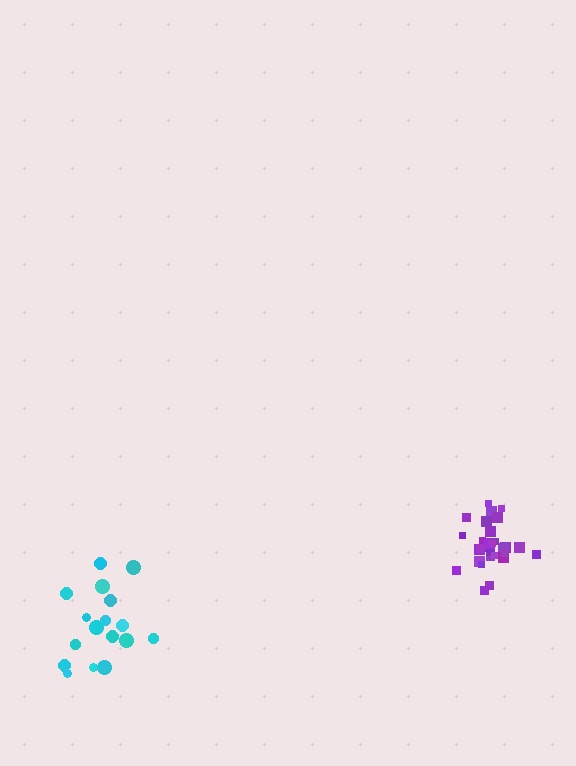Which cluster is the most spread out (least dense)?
Cyan.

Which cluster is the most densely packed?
Purple.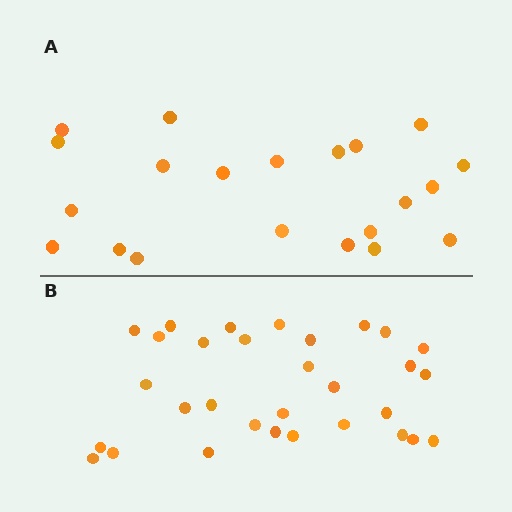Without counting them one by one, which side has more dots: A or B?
Region B (the bottom region) has more dots.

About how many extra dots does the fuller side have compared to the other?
Region B has roughly 10 or so more dots than region A.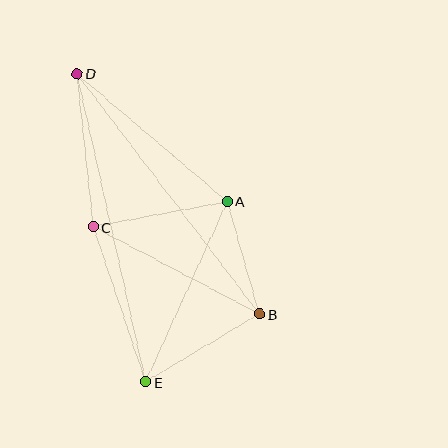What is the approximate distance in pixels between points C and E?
The distance between C and E is approximately 164 pixels.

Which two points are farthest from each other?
Points D and E are farthest from each other.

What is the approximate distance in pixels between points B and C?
The distance between B and C is approximately 188 pixels.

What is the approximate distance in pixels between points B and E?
The distance between B and E is approximately 133 pixels.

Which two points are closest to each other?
Points A and B are closest to each other.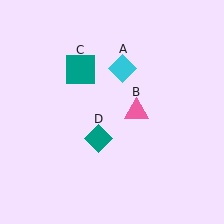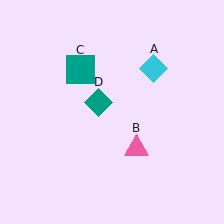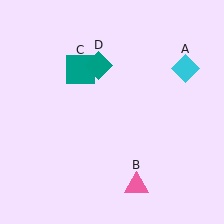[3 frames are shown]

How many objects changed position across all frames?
3 objects changed position: cyan diamond (object A), pink triangle (object B), teal diamond (object D).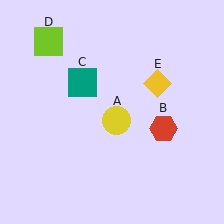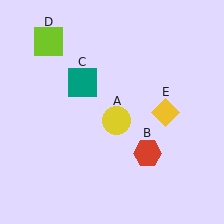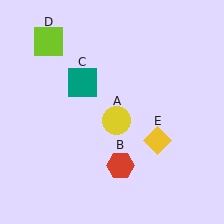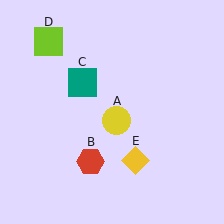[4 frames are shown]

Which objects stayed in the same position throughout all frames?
Yellow circle (object A) and teal square (object C) and lime square (object D) remained stationary.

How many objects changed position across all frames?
2 objects changed position: red hexagon (object B), yellow diamond (object E).